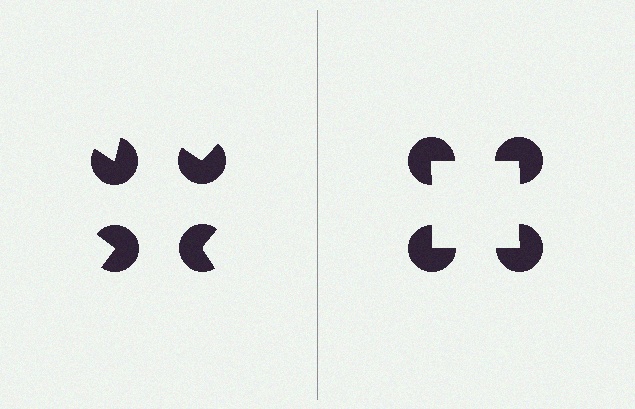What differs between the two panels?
The pac-man discs are positioned identically on both sides; only the wedge orientations differ. On the right they align to a square; on the left they are misaligned.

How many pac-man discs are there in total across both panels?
8 — 4 on each side.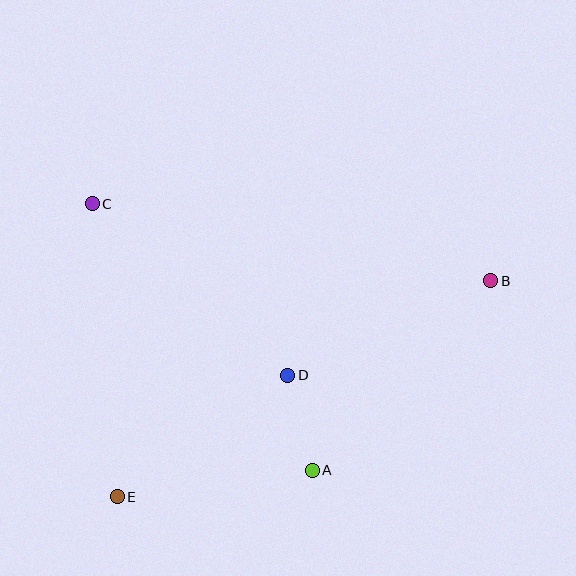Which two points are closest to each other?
Points A and D are closest to each other.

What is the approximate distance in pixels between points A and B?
The distance between A and B is approximately 260 pixels.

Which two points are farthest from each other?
Points B and E are farthest from each other.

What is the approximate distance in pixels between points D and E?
The distance between D and E is approximately 209 pixels.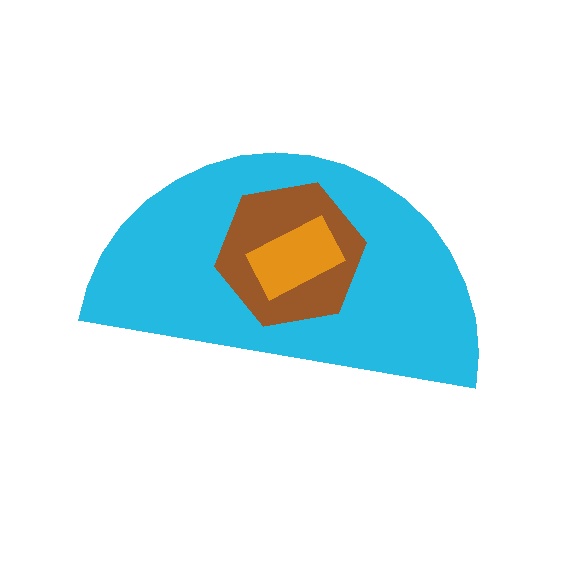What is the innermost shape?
The orange rectangle.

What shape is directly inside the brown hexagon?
The orange rectangle.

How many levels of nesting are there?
3.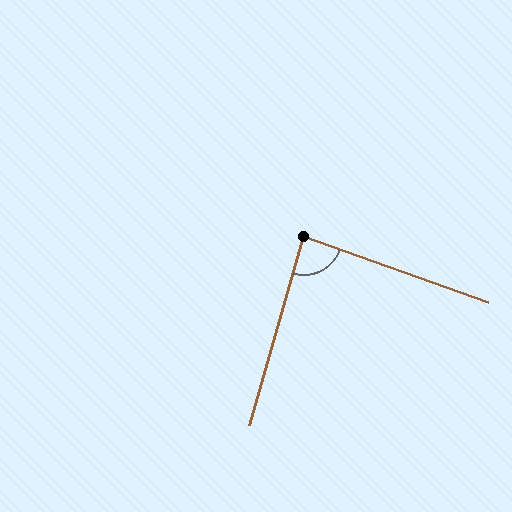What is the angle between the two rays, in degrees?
Approximately 86 degrees.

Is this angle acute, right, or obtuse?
It is approximately a right angle.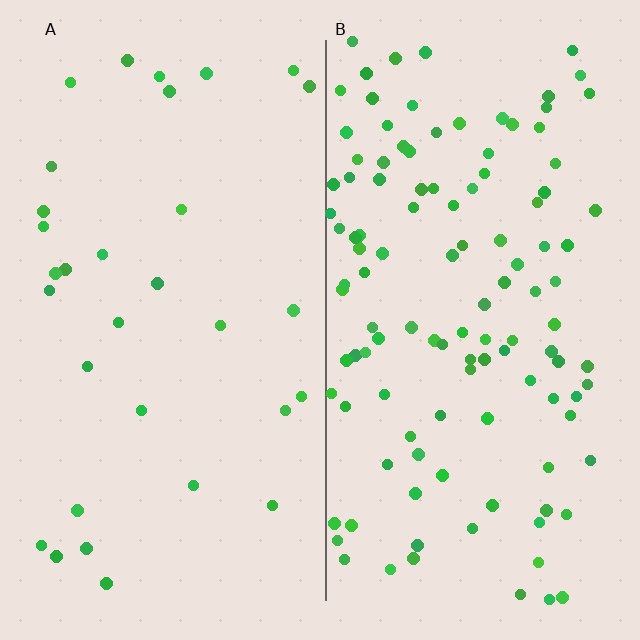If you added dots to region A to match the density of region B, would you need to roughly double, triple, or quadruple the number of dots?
Approximately quadruple.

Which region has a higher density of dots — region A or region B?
B (the right).